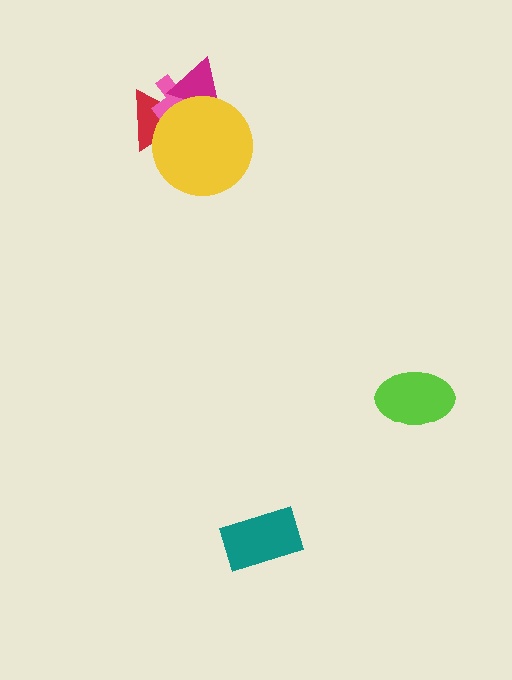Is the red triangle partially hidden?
Yes, it is partially covered by another shape.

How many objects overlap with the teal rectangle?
0 objects overlap with the teal rectangle.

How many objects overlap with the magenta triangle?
3 objects overlap with the magenta triangle.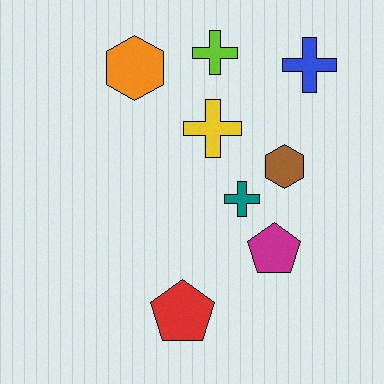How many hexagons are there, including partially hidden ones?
There are 2 hexagons.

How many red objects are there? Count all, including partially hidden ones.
There is 1 red object.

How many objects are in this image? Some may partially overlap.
There are 8 objects.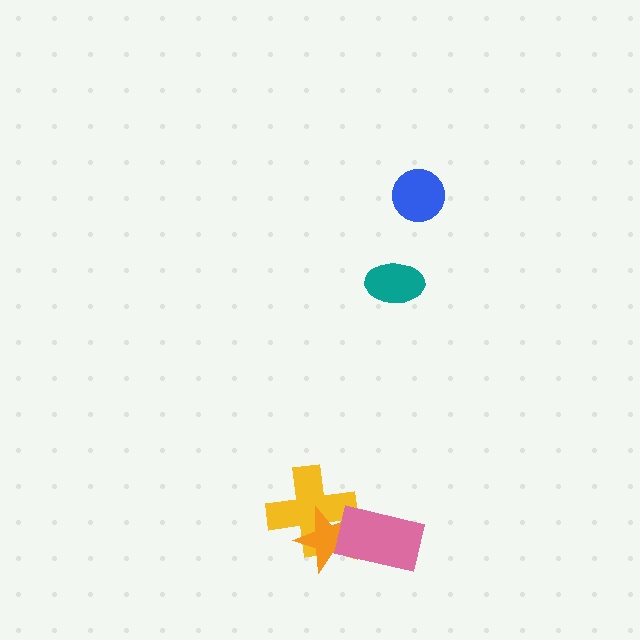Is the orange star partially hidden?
Yes, it is partially covered by another shape.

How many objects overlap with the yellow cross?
2 objects overlap with the yellow cross.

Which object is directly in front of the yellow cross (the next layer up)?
The orange star is directly in front of the yellow cross.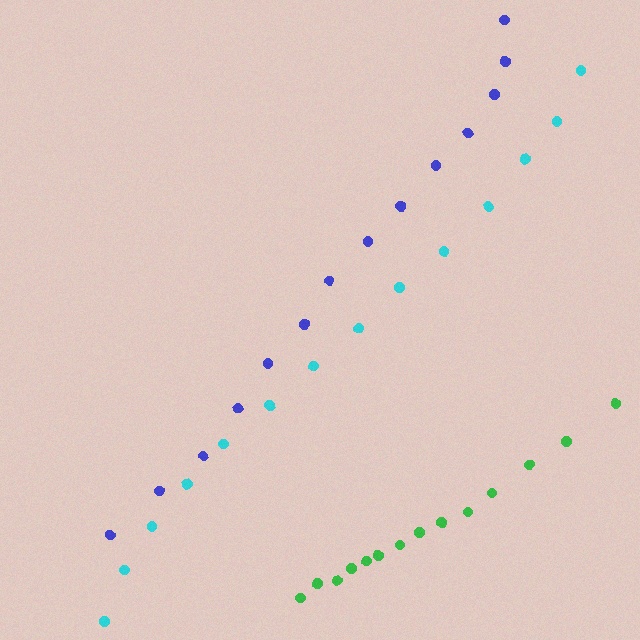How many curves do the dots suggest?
There are 3 distinct paths.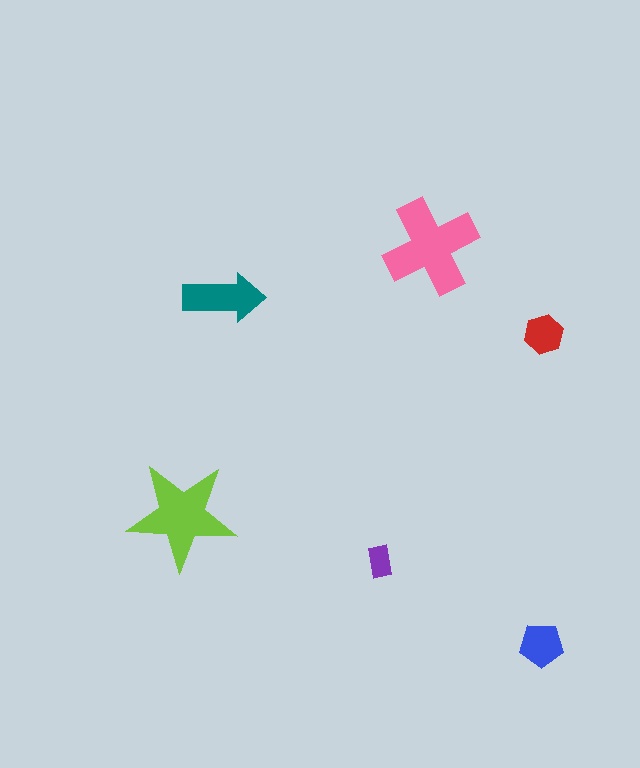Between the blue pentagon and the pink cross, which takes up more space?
The pink cross.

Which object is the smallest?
The purple rectangle.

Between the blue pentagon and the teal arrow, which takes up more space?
The teal arrow.